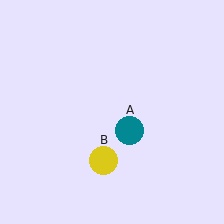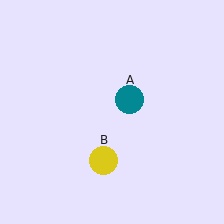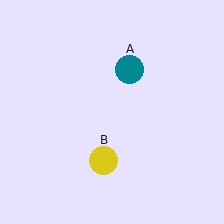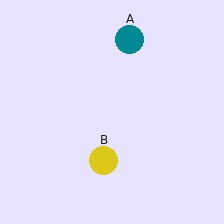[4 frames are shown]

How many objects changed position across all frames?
1 object changed position: teal circle (object A).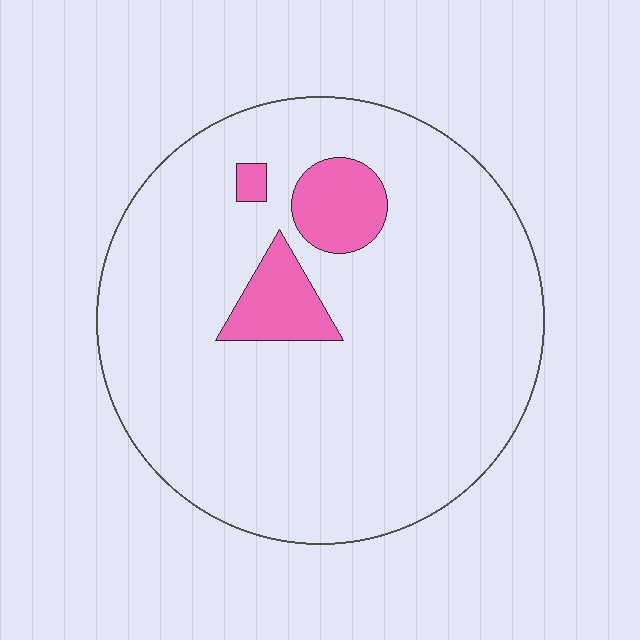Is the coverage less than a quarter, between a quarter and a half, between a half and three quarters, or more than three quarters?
Less than a quarter.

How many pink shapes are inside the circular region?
3.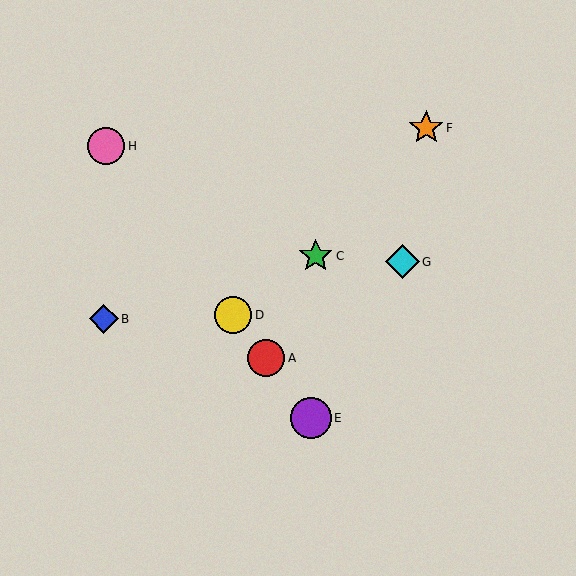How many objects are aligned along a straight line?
4 objects (A, D, E, H) are aligned along a straight line.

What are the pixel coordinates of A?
Object A is at (266, 358).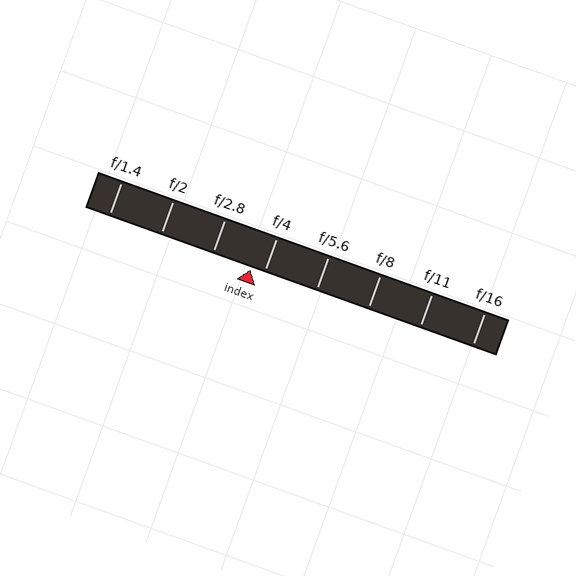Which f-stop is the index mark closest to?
The index mark is closest to f/4.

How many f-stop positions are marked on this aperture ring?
There are 8 f-stop positions marked.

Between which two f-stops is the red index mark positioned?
The index mark is between f/2.8 and f/4.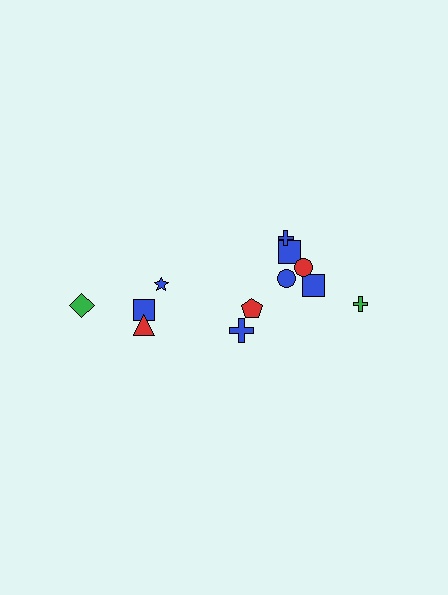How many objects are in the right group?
There are 8 objects.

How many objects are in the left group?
There are 4 objects.